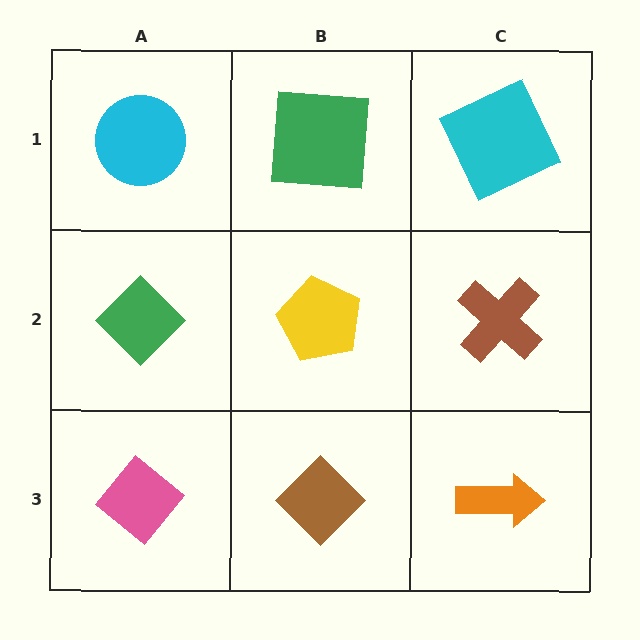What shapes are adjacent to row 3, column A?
A green diamond (row 2, column A), a brown diamond (row 3, column B).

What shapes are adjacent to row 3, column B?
A yellow pentagon (row 2, column B), a pink diamond (row 3, column A), an orange arrow (row 3, column C).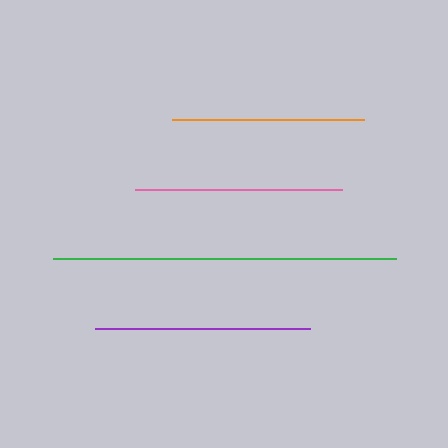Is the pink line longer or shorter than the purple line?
The purple line is longer than the pink line.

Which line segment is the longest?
The green line is the longest at approximately 343 pixels.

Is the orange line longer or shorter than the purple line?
The purple line is longer than the orange line.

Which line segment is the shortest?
The orange line is the shortest at approximately 192 pixels.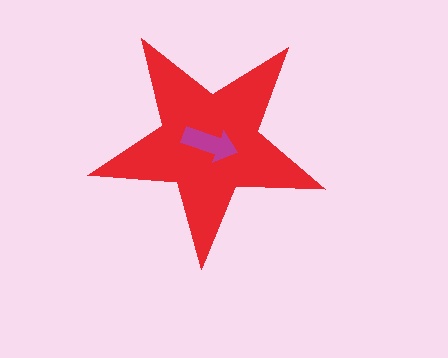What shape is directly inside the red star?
The magenta arrow.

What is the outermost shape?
The red star.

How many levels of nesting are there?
2.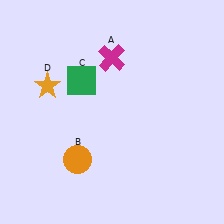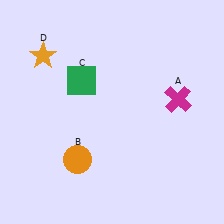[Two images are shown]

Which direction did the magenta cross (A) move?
The magenta cross (A) moved right.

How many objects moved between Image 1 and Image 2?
2 objects moved between the two images.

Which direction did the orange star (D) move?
The orange star (D) moved up.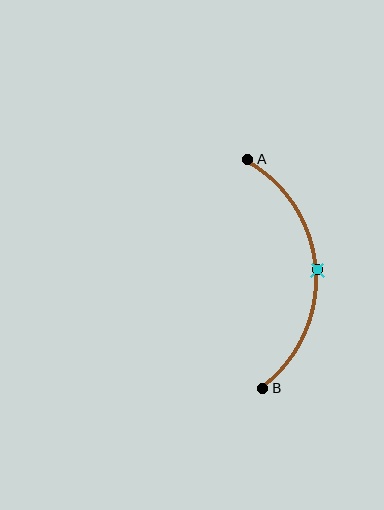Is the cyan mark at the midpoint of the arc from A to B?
Yes. The cyan mark lies on the arc at equal arc-length from both A and B — it is the arc midpoint.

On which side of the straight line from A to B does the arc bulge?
The arc bulges to the right of the straight line connecting A and B.